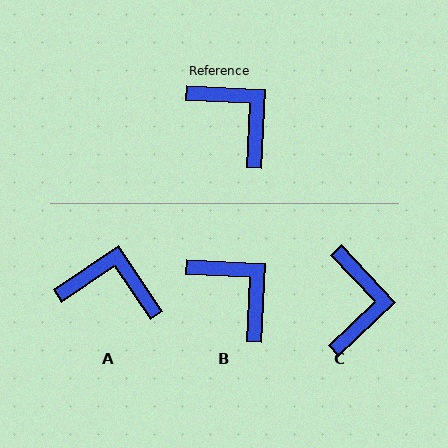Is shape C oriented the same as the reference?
No, it is off by about 43 degrees.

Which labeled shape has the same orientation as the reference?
B.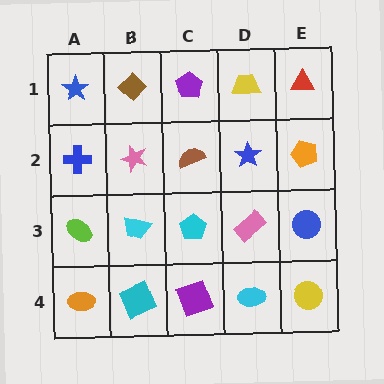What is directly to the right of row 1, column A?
A brown diamond.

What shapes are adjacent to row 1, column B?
A pink star (row 2, column B), a blue star (row 1, column A), a purple pentagon (row 1, column C).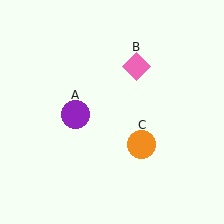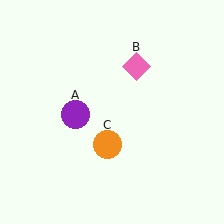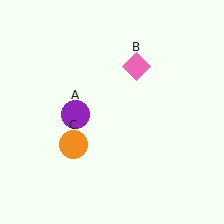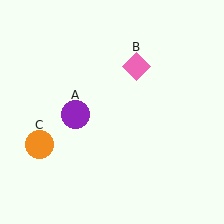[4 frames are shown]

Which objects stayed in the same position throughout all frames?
Purple circle (object A) and pink diamond (object B) remained stationary.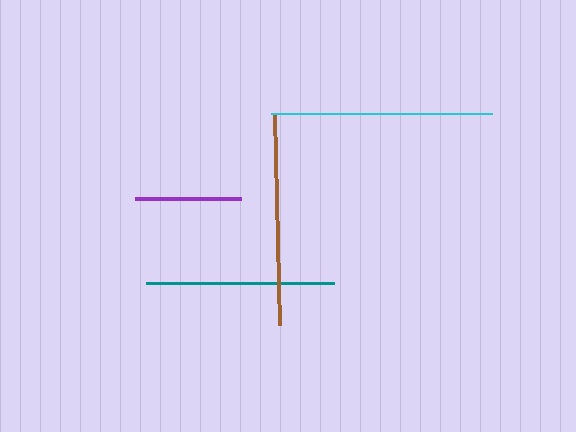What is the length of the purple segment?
The purple segment is approximately 106 pixels long.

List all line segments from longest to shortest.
From longest to shortest: cyan, brown, teal, purple.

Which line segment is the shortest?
The purple line is the shortest at approximately 106 pixels.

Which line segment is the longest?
The cyan line is the longest at approximately 222 pixels.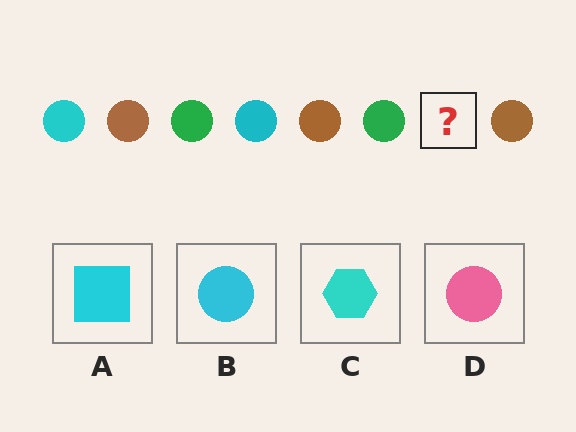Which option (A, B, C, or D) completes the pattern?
B.